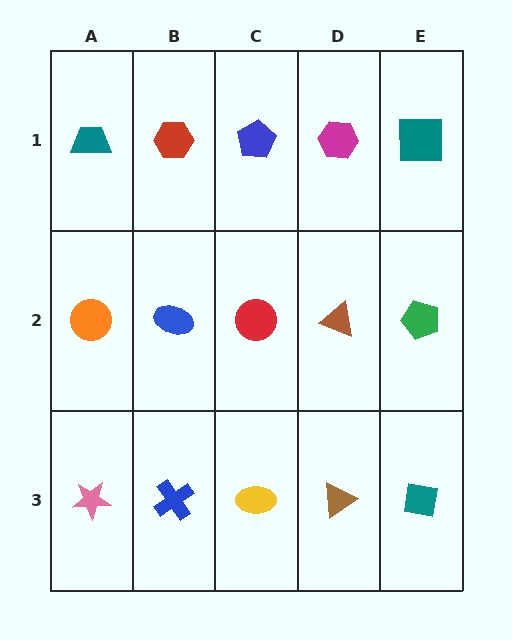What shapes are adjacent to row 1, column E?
A green pentagon (row 2, column E), a magenta hexagon (row 1, column D).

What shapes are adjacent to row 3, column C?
A red circle (row 2, column C), a blue cross (row 3, column B), a brown triangle (row 3, column D).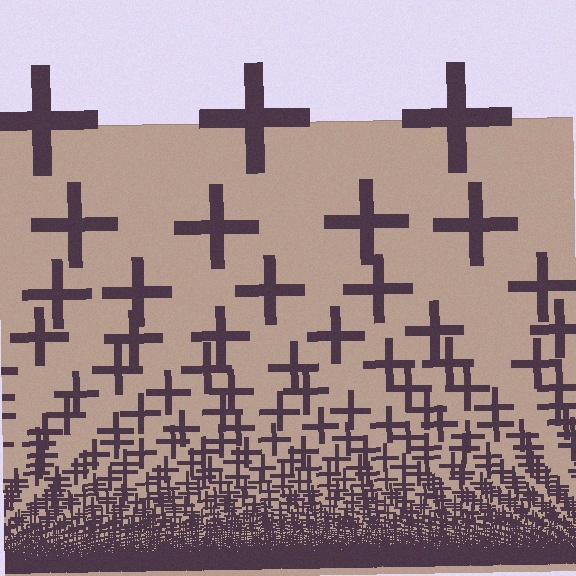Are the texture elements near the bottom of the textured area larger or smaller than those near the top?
Smaller. The gradient is inverted — elements near the bottom are smaller and denser.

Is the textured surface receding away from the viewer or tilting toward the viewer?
The surface appears to tilt toward the viewer. Texture elements get larger and sparser toward the top.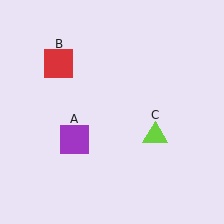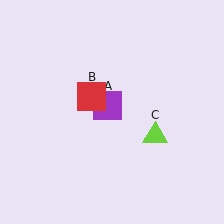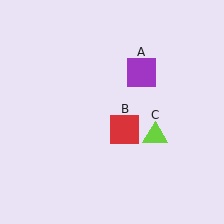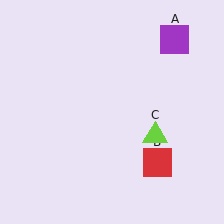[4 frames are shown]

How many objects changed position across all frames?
2 objects changed position: purple square (object A), red square (object B).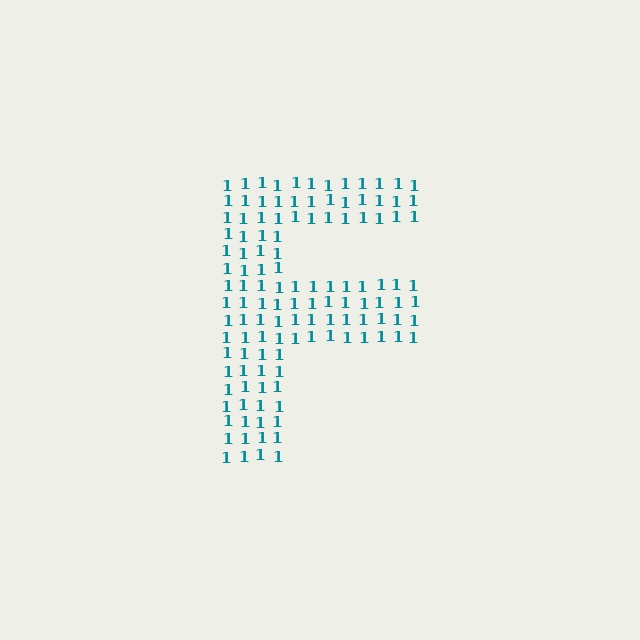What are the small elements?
The small elements are digit 1's.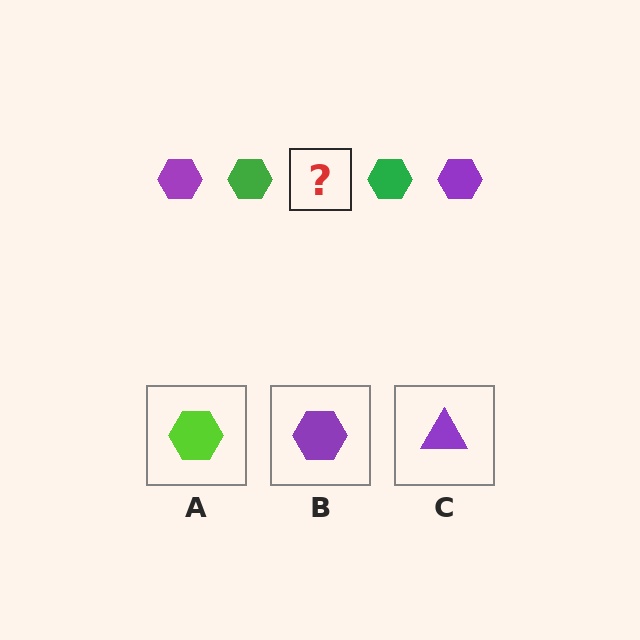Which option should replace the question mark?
Option B.